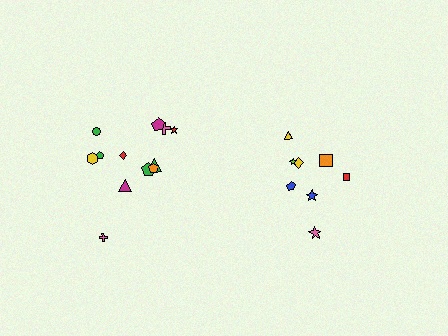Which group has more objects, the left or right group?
The left group.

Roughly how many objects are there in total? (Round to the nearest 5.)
Roughly 20 objects in total.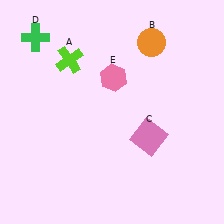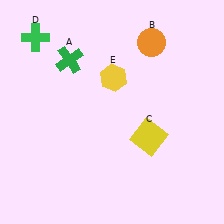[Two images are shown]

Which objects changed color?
A changed from lime to green. C changed from pink to yellow. E changed from pink to yellow.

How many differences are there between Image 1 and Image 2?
There are 3 differences between the two images.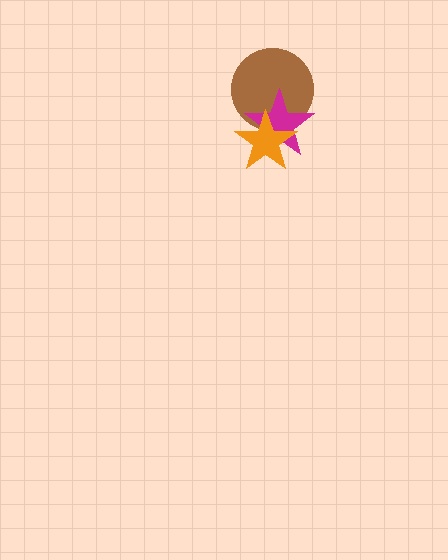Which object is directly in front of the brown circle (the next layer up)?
The magenta star is directly in front of the brown circle.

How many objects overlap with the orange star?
2 objects overlap with the orange star.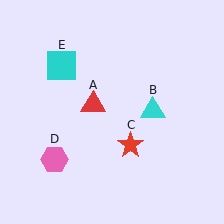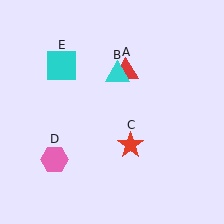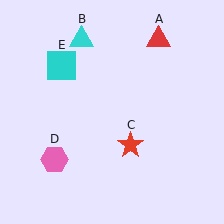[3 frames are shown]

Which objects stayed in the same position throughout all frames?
Red star (object C) and pink hexagon (object D) and cyan square (object E) remained stationary.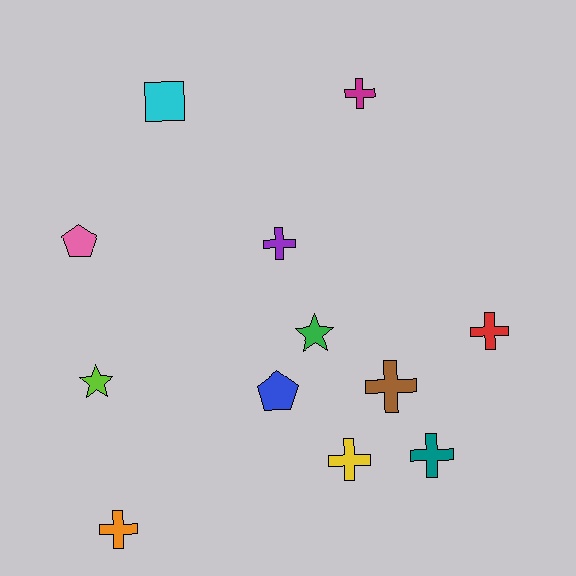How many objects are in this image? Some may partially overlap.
There are 12 objects.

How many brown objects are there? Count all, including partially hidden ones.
There is 1 brown object.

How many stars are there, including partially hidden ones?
There are 2 stars.